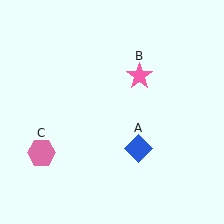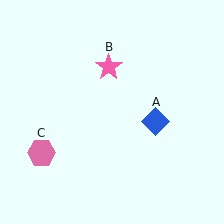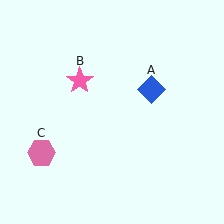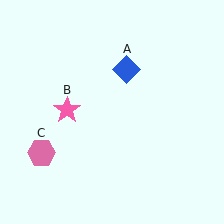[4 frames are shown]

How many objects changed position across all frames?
2 objects changed position: blue diamond (object A), pink star (object B).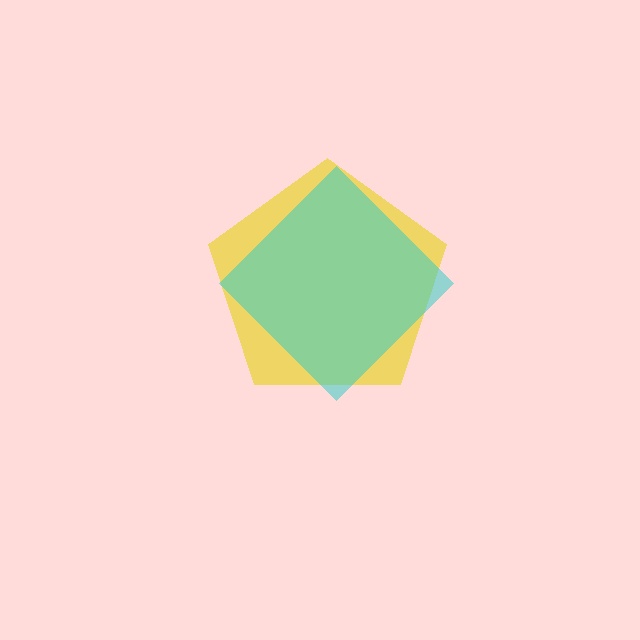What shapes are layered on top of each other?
The layered shapes are: a yellow pentagon, a cyan diamond.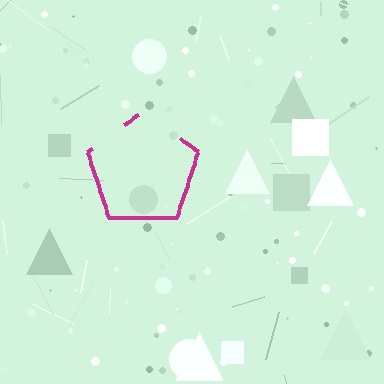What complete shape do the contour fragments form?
The contour fragments form a pentagon.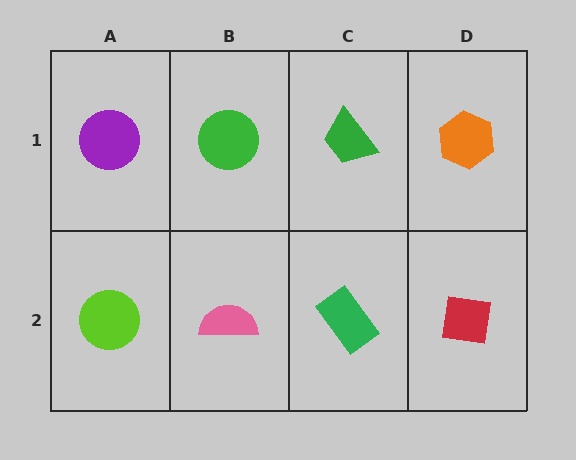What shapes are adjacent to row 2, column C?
A green trapezoid (row 1, column C), a pink semicircle (row 2, column B), a red square (row 2, column D).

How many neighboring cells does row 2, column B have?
3.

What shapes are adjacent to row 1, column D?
A red square (row 2, column D), a green trapezoid (row 1, column C).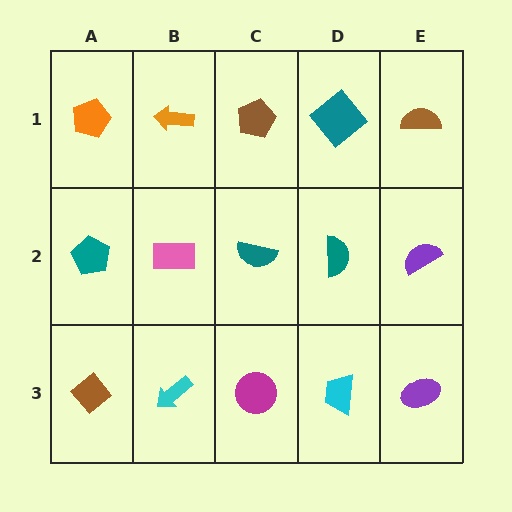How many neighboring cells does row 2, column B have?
4.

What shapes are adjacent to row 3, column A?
A teal pentagon (row 2, column A), a cyan arrow (row 3, column B).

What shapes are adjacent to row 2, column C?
A brown pentagon (row 1, column C), a magenta circle (row 3, column C), a pink rectangle (row 2, column B), a teal semicircle (row 2, column D).